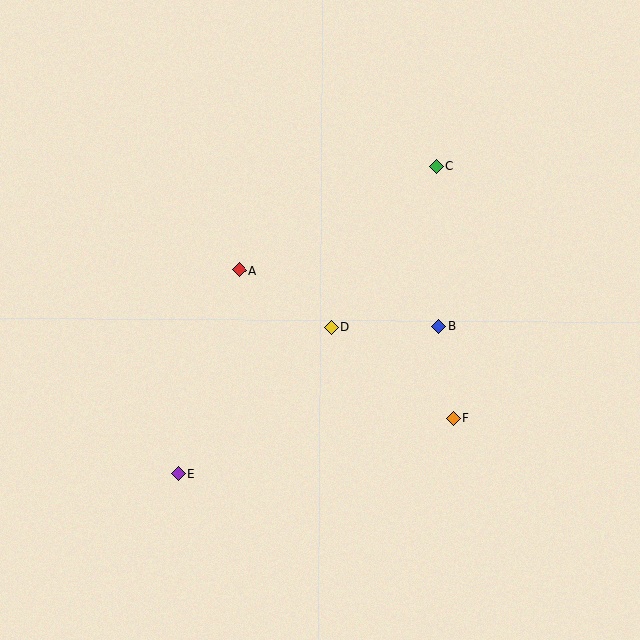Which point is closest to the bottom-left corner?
Point E is closest to the bottom-left corner.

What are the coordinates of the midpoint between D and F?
The midpoint between D and F is at (392, 373).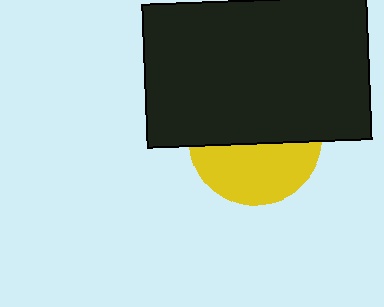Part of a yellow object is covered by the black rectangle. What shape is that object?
It is a circle.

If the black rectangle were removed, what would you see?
You would see the complete yellow circle.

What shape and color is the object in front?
The object in front is a black rectangle.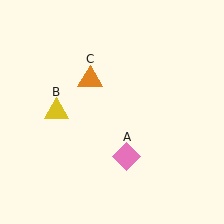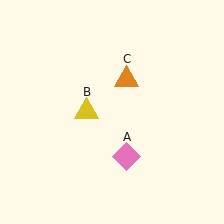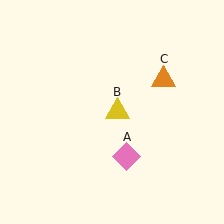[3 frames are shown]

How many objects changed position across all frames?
2 objects changed position: yellow triangle (object B), orange triangle (object C).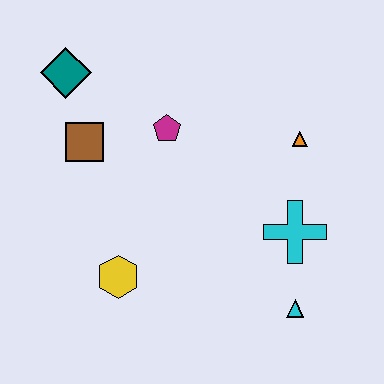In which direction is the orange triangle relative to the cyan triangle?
The orange triangle is above the cyan triangle.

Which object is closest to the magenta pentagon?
The brown square is closest to the magenta pentagon.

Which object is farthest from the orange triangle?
The teal diamond is farthest from the orange triangle.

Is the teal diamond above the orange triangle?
Yes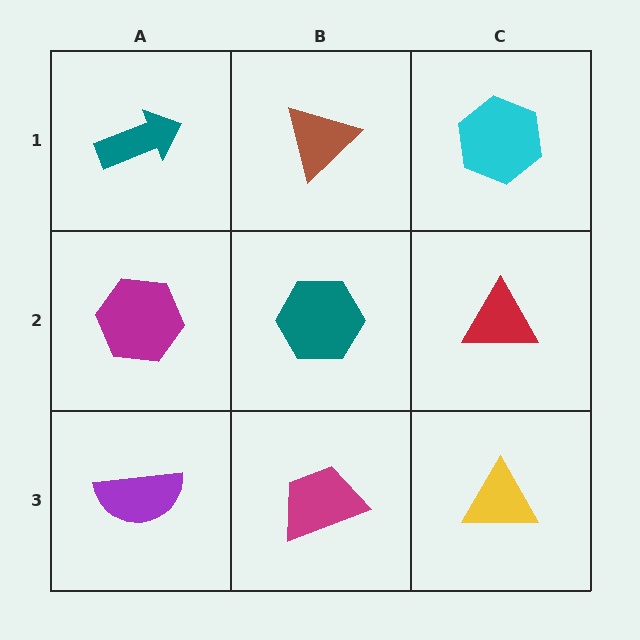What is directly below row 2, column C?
A yellow triangle.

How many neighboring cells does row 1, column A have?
2.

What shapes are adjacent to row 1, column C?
A red triangle (row 2, column C), a brown triangle (row 1, column B).